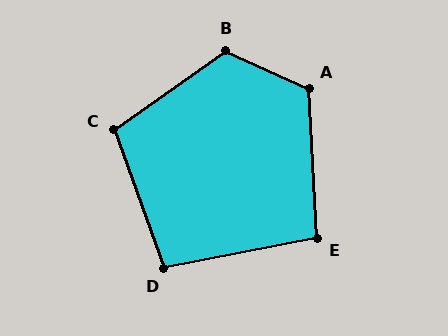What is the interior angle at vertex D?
Approximately 99 degrees (obtuse).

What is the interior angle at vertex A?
Approximately 117 degrees (obtuse).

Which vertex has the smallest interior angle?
E, at approximately 98 degrees.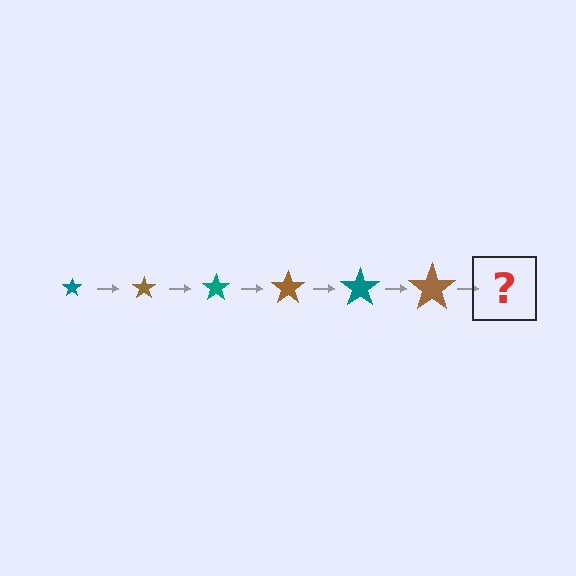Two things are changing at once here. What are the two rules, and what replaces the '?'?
The two rules are that the star grows larger each step and the color cycles through teal and brown. The '?' should be a teal star, larger than the previous one.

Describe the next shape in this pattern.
It should be a teal star, larger than the previous one.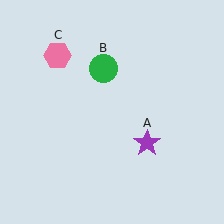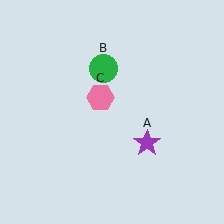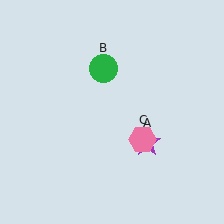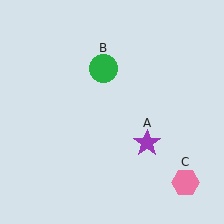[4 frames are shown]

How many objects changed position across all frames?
1 object changed position: pink hexagon (object C).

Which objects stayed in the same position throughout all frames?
Purple star (object A) and green circle (object B) remained stationary.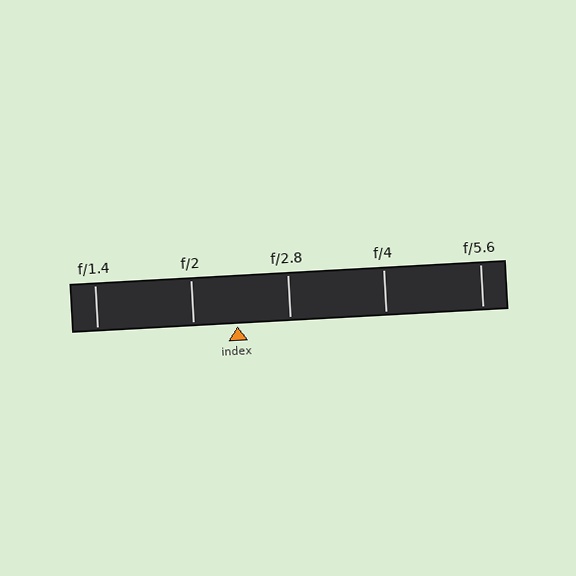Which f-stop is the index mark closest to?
The index mark is closest to f/2.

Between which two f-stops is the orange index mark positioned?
The index mark is between f/2 and f/2.8.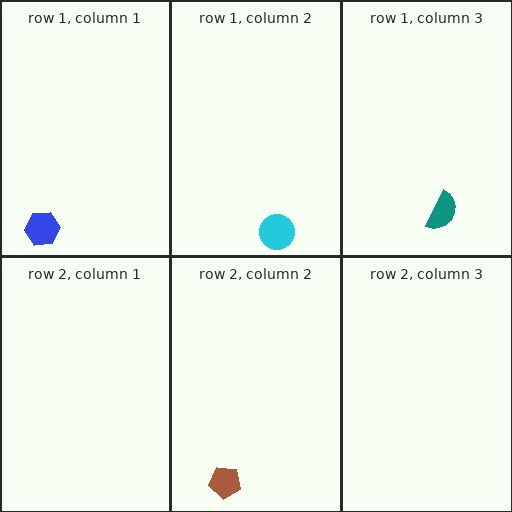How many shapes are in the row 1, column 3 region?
1.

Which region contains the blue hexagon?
The row 1, column 1 region.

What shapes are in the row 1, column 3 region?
The teal semicircle.